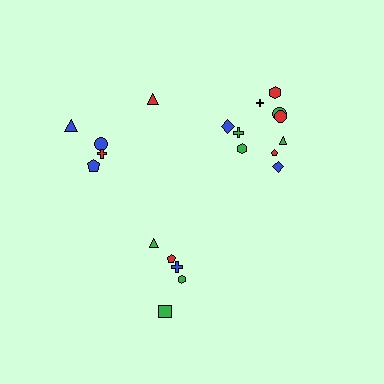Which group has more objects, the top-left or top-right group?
The top-right group.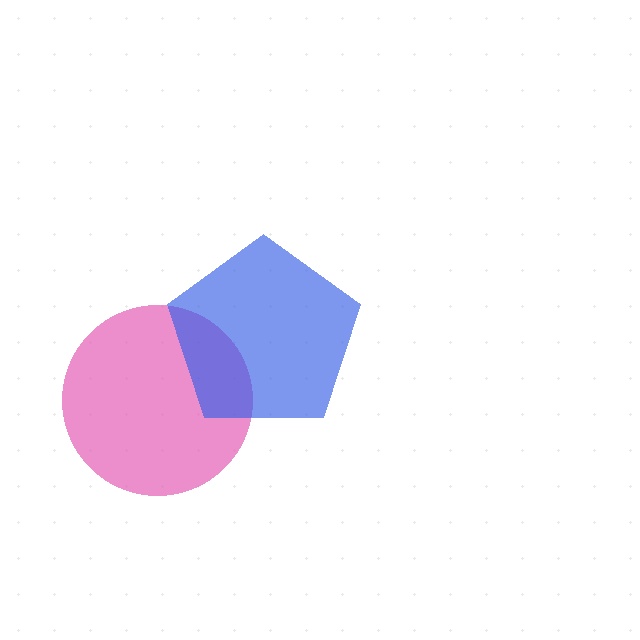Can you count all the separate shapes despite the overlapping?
Yes, there are 2 separate shapes.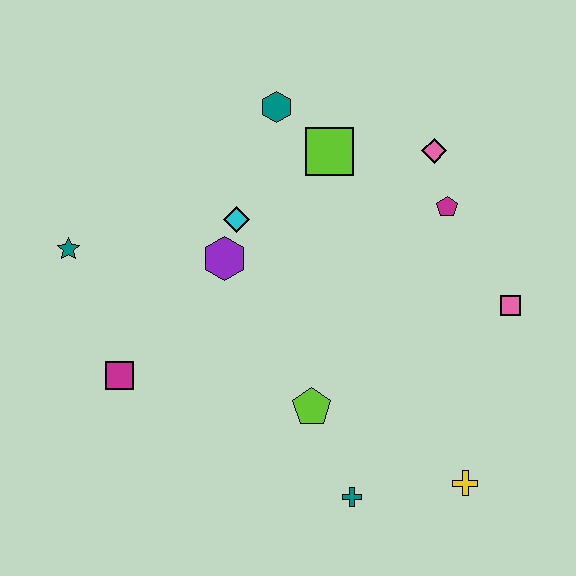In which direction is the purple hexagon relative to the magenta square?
The purple hexagon is above the magenta square.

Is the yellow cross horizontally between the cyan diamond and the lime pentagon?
No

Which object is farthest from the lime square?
The yellow cross is farthest from the lime square.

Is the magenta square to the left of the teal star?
No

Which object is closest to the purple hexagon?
The cyan diamond is closest to the purple hexagon.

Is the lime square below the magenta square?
No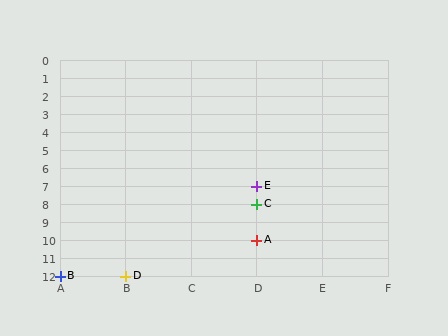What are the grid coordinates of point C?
Point C is at grid coordinates (D, 8).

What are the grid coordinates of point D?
Point D is at grid coordinates (B, 12).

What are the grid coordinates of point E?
Point E is at grid coordinates (D, 7).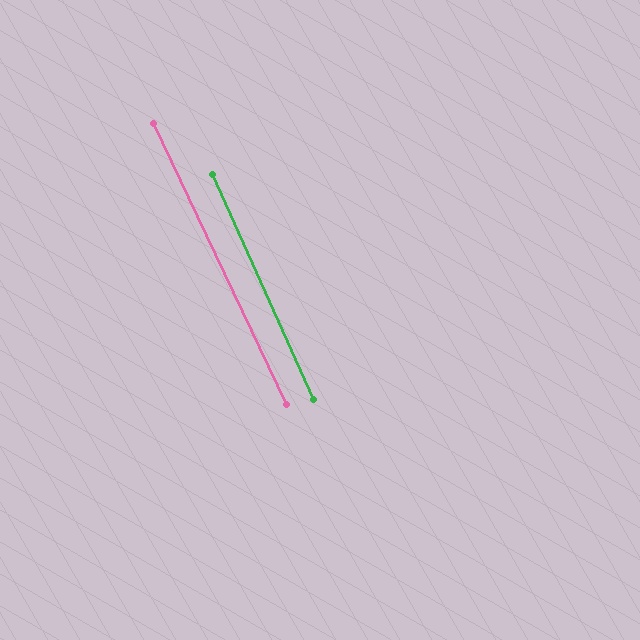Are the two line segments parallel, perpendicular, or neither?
Parallel — their directions differ by only 1.2°.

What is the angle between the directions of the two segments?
Approximately 1 degree.